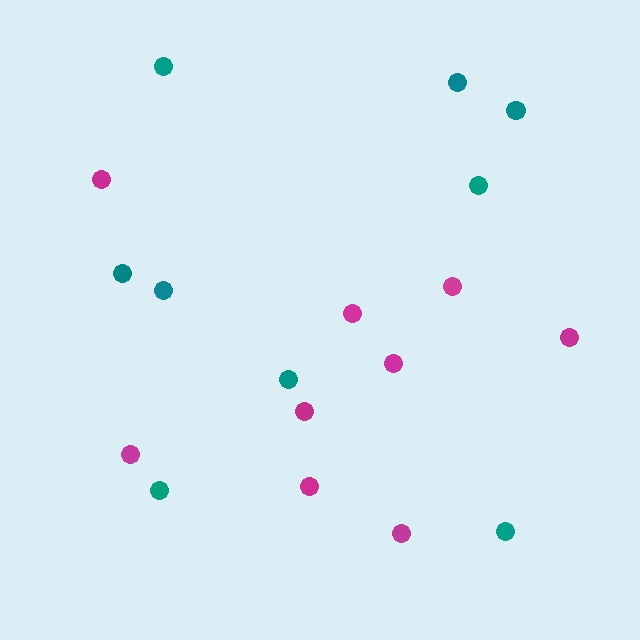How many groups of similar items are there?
There are 2 groups: one group of teal circles (9) and one group of magenta circles (9).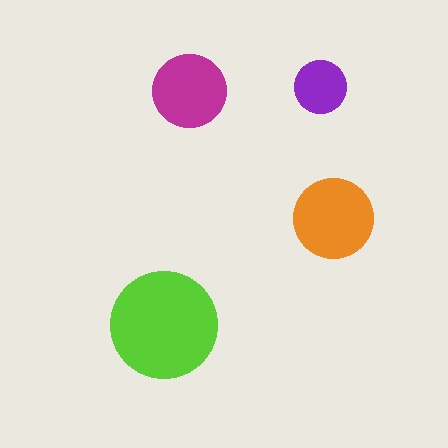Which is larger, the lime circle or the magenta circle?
The lime one.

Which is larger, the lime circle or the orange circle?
The lime one.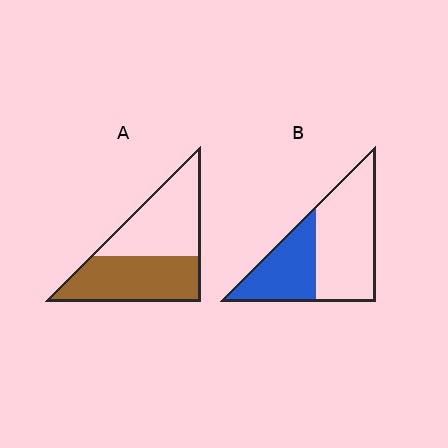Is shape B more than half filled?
No.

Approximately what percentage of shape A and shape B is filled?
A is approximately 50% and B is approximately 40%.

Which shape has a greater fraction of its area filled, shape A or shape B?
Shape A.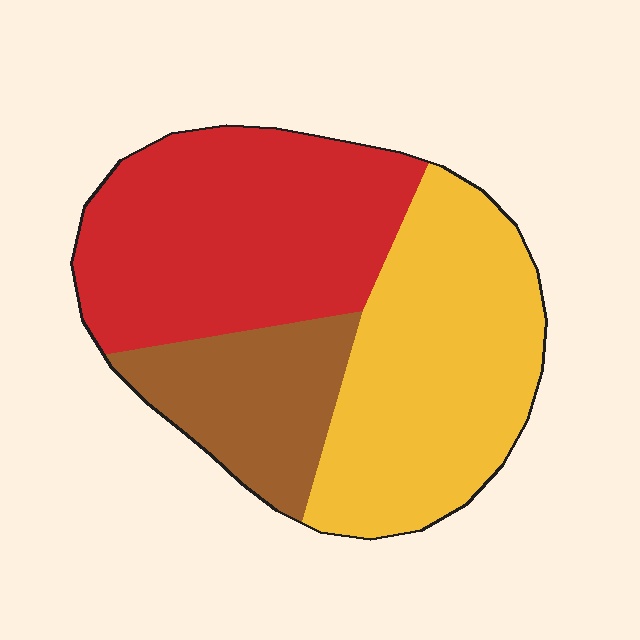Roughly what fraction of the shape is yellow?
Yellow covers about 40% of the shape.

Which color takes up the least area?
Brown, at roughly 20%.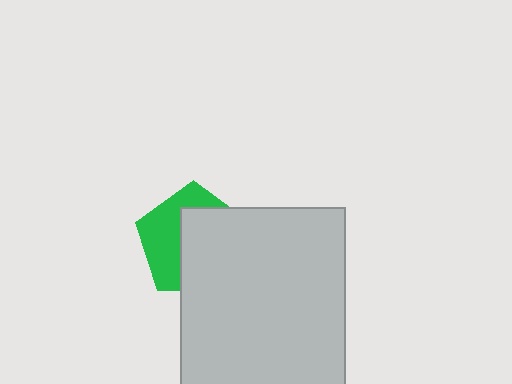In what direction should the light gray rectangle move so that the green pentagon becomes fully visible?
The light gray rectangle should move toward the lower-right. That is the shortest direction to clear the overlap and leave the green pentagon fully visible.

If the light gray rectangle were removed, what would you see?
You would see the complete green pentagon.